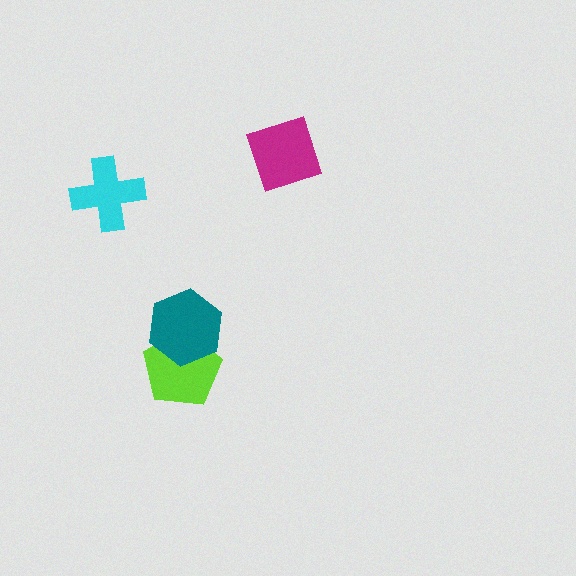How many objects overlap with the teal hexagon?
1 object overlaps with the teal hexagon.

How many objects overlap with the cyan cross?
0 objects overlap with the cyan cross.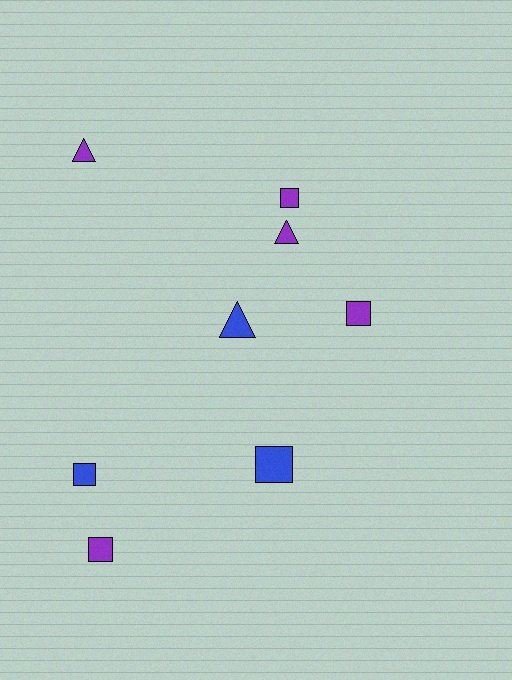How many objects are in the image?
There are 8 objects.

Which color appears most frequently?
Purple, with 5 objects.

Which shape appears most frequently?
Square, with 5 objects.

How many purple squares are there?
There are 3 purple squares.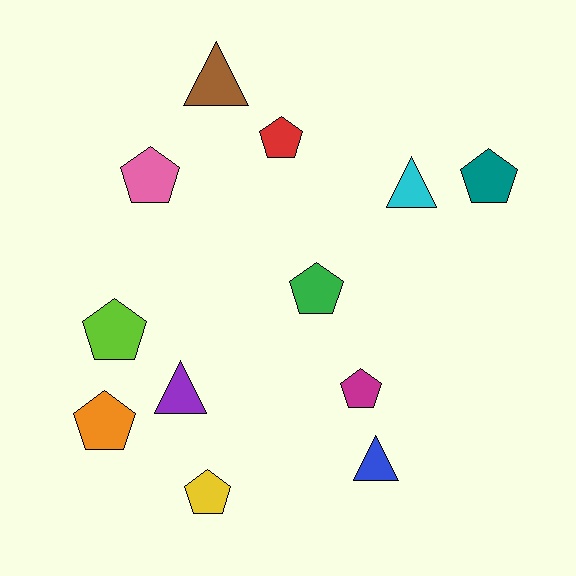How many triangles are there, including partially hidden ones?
There are 4 triangles.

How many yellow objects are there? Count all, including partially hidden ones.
There is 1 yellow object.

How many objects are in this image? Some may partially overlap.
There are 12 objects.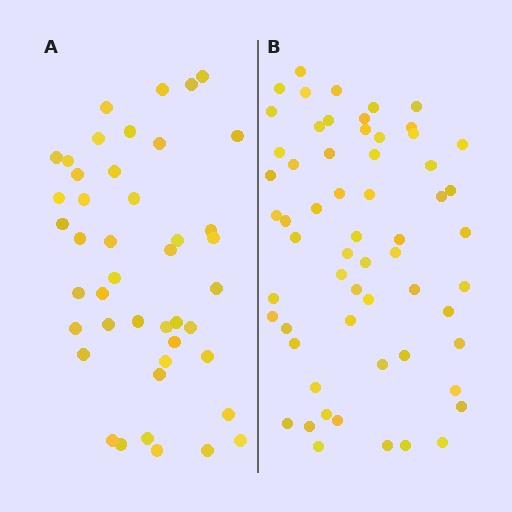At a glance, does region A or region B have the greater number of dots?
Region B (the right region) has more dots.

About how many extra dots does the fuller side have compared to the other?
Region B has approximately 15 more dots than region A.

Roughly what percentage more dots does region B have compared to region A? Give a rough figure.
About 35% more.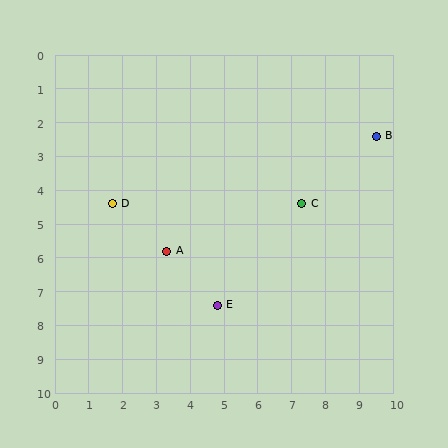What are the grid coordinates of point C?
Point C is at approximately (7.3, 4.4).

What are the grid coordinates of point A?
Point A is at approximately (3.3, 5.8).